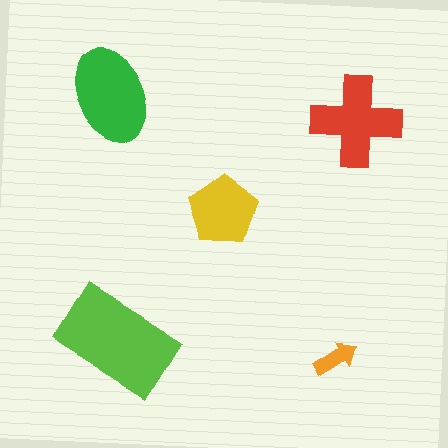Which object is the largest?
The lime rectangle.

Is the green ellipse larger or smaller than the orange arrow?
Larger.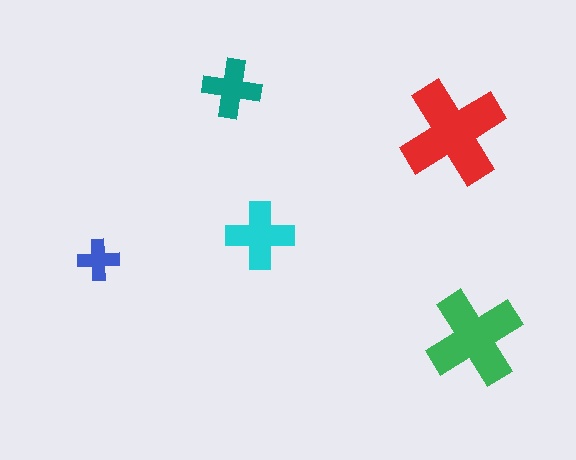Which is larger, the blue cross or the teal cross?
The teal one.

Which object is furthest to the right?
The green cross is rightmost.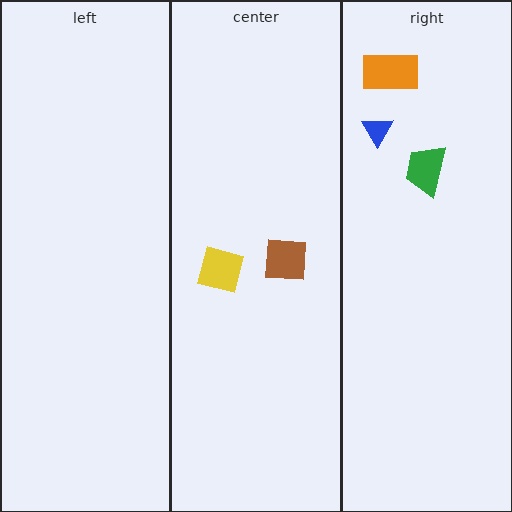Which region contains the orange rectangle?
The right region.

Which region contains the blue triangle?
The right region.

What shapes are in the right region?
The blue triangle, the orange rectangle, the green trapezoid.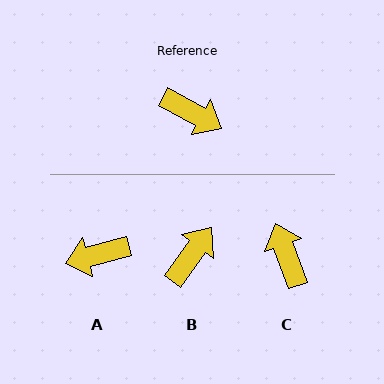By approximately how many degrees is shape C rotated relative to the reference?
Approximately 139 degrees counter-clockwise.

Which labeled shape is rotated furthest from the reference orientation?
C, about 139 degrees away.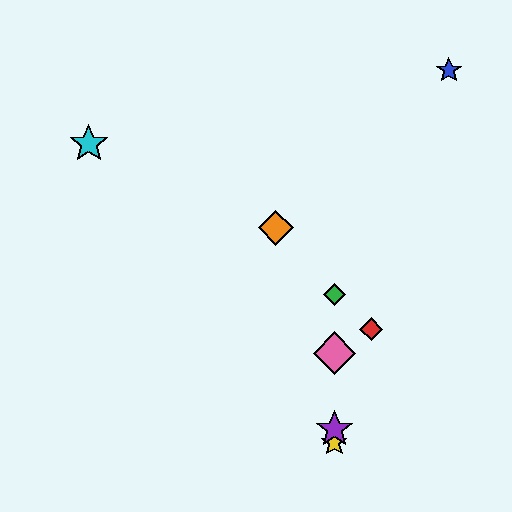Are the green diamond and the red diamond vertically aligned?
No, the green diamond is at x≈334 and the red diamond is at x≈371.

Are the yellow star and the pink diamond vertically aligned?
Yes, both are at x≈334.